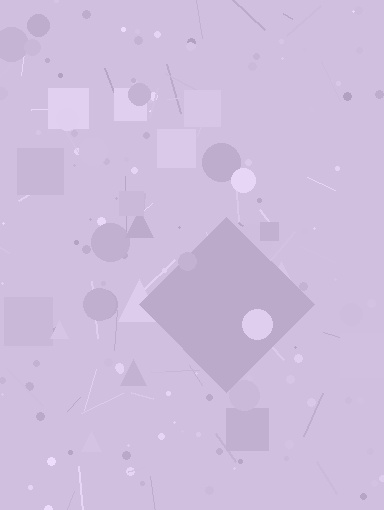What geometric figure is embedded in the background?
A diamond is embedded in the background.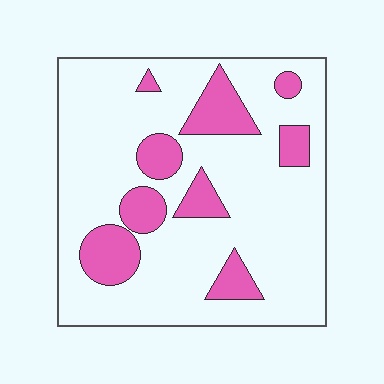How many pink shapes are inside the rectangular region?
9.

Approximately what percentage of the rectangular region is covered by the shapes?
Approximately 20%.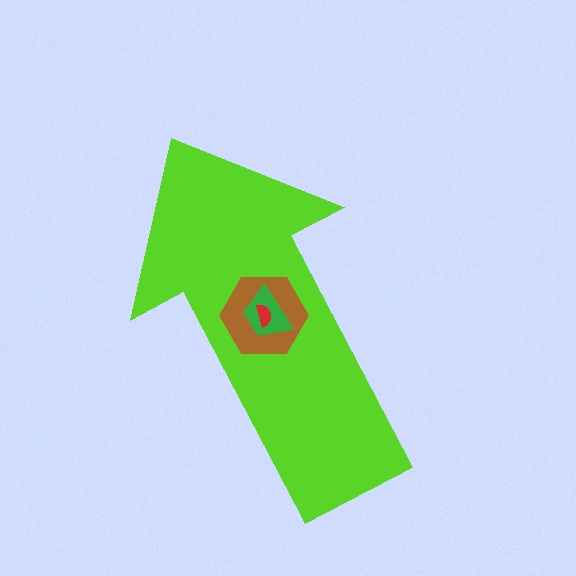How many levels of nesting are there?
4.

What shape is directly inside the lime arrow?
The brown hexagon.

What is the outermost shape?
The lime arrow.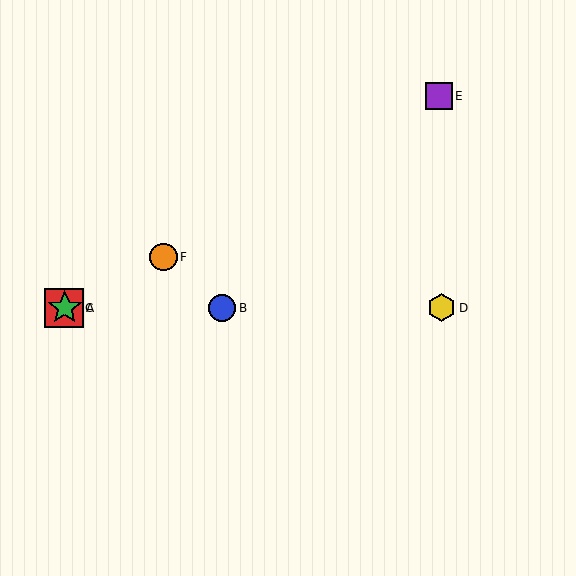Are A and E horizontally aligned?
No, A is at y≈308 and E is at y≈96.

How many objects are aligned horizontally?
4 objects (A, B, C, D) are aligned horizontally.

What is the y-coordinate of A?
Object A is at y≈308.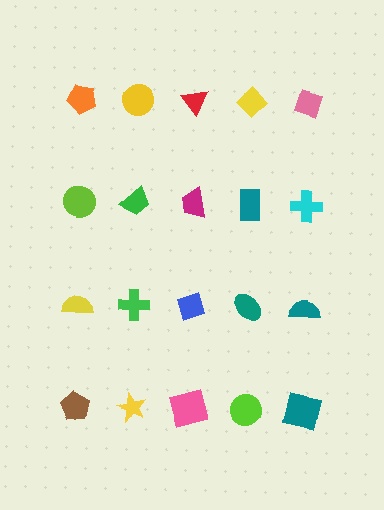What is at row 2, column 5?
A cyan cross.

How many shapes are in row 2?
5 shapes.